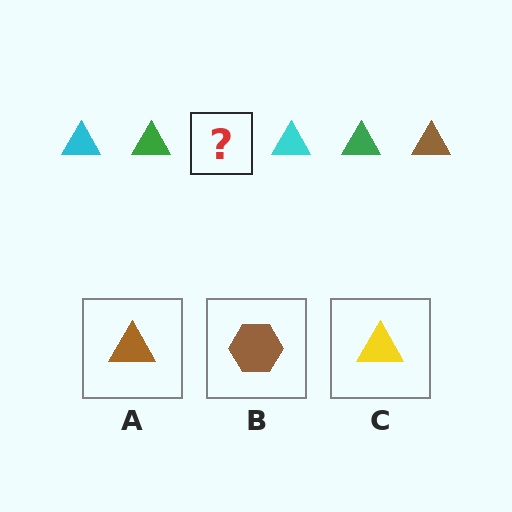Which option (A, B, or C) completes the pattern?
A.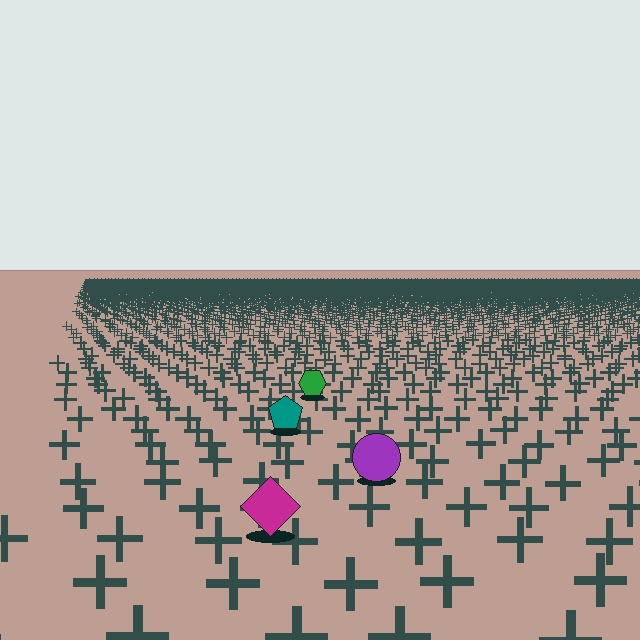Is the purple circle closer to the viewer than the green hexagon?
Yes. The purple circle is closer — you can tell from the texture gradient: the ground texture is coarser near it.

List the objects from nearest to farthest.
From nearest to farthest: the magenta diamond, the purple circle, the teal pentagon, the green hexagon.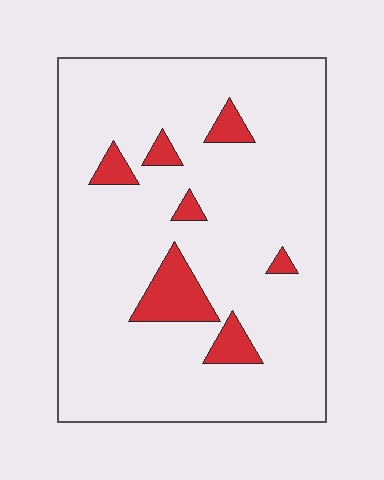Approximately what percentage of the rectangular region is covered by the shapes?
Approximately 10%.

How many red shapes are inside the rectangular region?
7.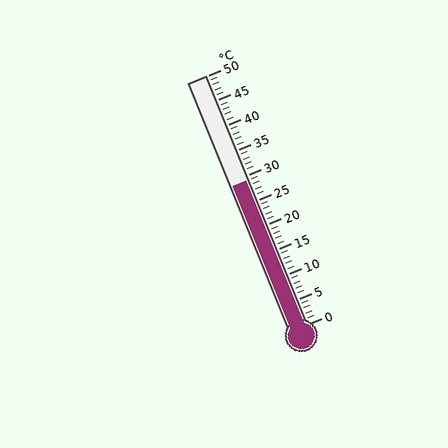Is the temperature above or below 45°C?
The temperature is below 45°C.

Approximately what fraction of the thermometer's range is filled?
The thermometer is filled to approximately 60% of its range.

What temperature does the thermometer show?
The thermometer shows approximately 29°C.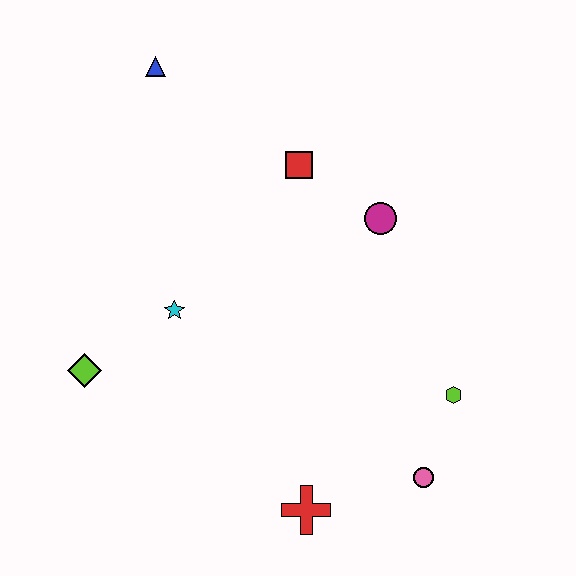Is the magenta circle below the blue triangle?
Yes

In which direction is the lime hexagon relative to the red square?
The lime hexagon is below the red square.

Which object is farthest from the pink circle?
The blue triangle is farthest from the pink circle.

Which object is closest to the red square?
The magenta circle is closest to the red square.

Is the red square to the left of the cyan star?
No